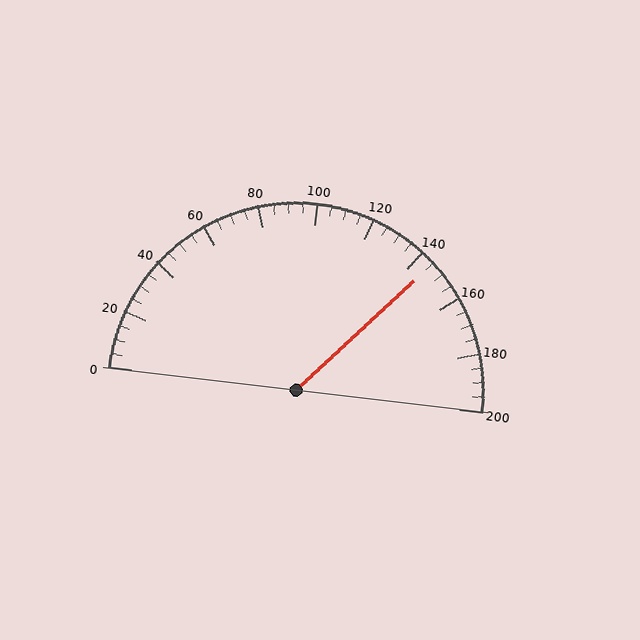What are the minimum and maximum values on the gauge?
The gauge ranges from 0 to 200.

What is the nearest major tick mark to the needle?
The nearest major tick mark is 140.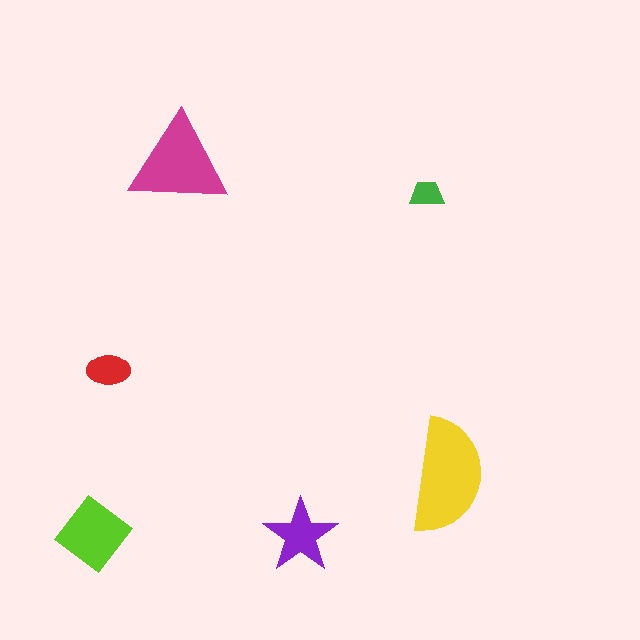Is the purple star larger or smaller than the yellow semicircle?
Smaller.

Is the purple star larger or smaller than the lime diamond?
Smaller.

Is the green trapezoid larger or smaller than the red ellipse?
Smaller.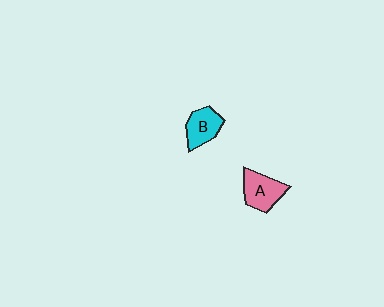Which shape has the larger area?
Shape A (pink).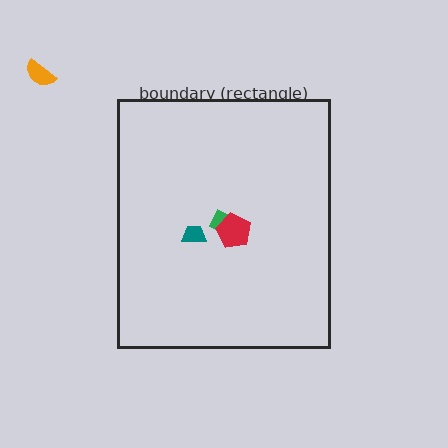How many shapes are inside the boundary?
3 inside, 1 outside.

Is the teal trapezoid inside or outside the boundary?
Inside.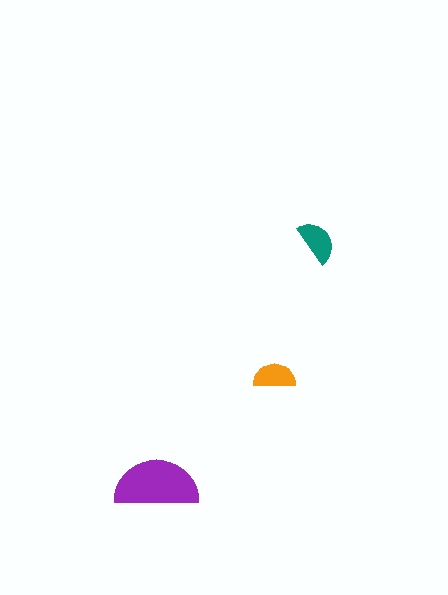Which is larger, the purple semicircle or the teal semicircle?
The purple one.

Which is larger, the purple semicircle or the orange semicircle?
The purple one.